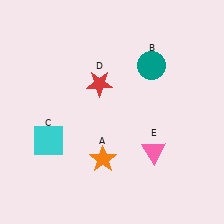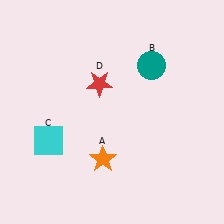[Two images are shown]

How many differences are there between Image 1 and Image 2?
There is 1 difference between the two images.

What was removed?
The pink triangle (E) was removed in Image 2.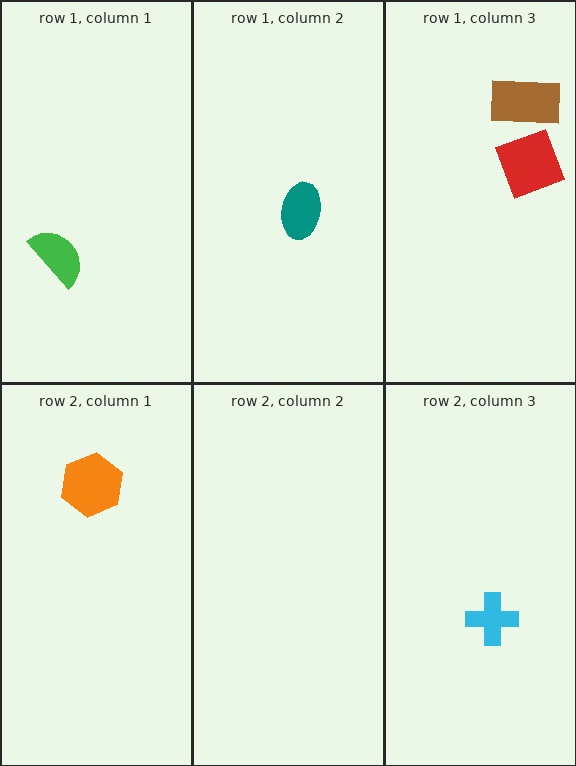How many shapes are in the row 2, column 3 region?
1.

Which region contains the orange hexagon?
The row 2, column 1 region.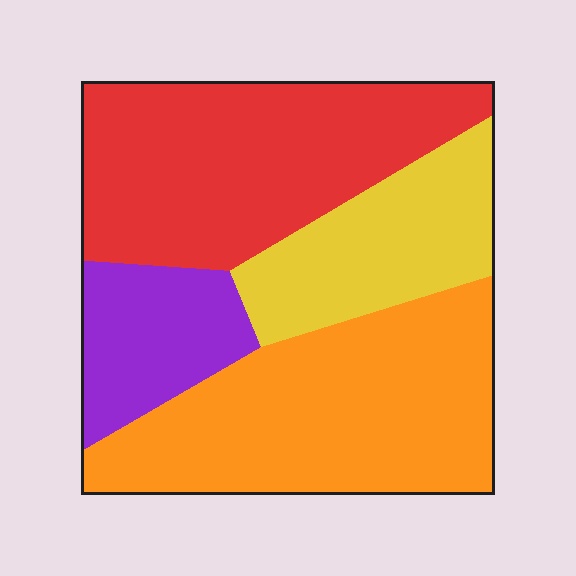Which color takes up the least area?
Purple, at roughly 15%.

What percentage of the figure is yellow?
Yellow covers about 20% of the figure.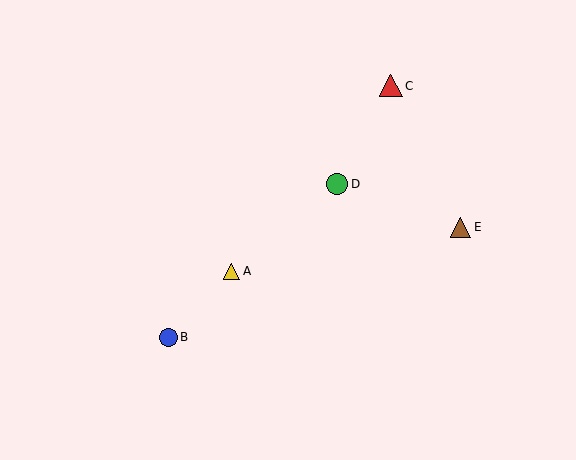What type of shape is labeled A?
Shape A is a yellow triangle.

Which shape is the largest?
The red triangle (labeled C) is the largest.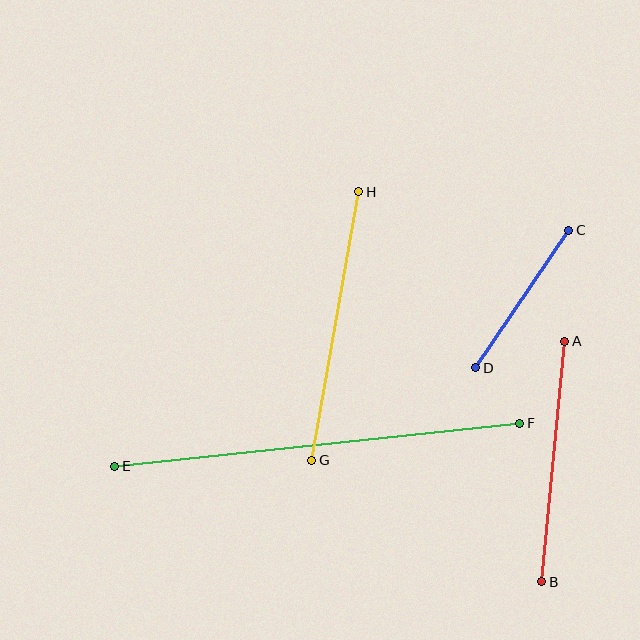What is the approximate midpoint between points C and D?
The midpoint is at approximately (522, 299) pixels.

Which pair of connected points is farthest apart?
Points E and F are farthest apart.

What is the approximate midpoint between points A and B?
The midpoint is at approximately (553, 461) pixels.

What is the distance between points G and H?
The distance is approximately 272 pixels.